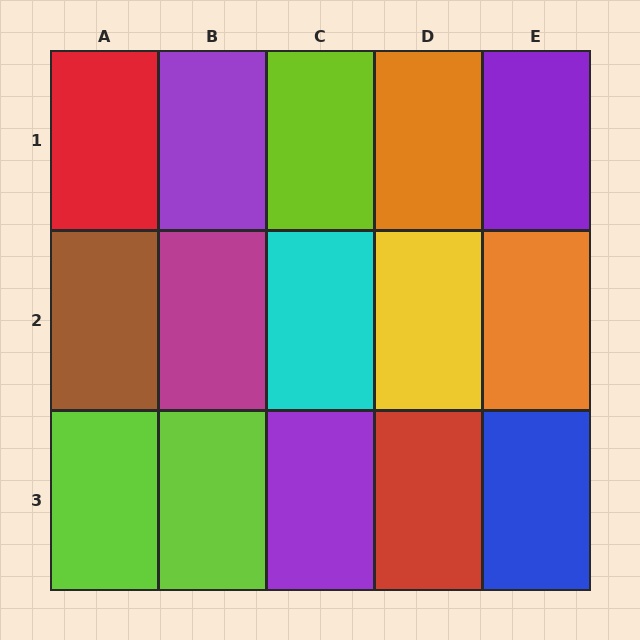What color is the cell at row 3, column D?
Red.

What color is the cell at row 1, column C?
Lime.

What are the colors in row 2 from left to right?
Brown, magenta, cyan, yellow, orange.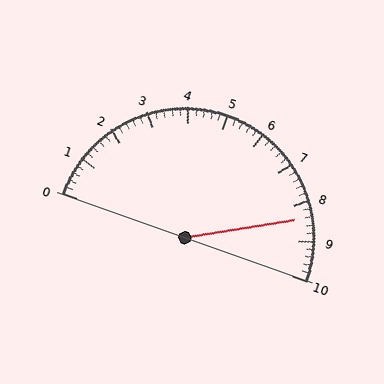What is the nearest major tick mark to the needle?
The nearest major tick mark is 8.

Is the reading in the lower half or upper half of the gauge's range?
The reading is in the upper half of the range (0 to 10).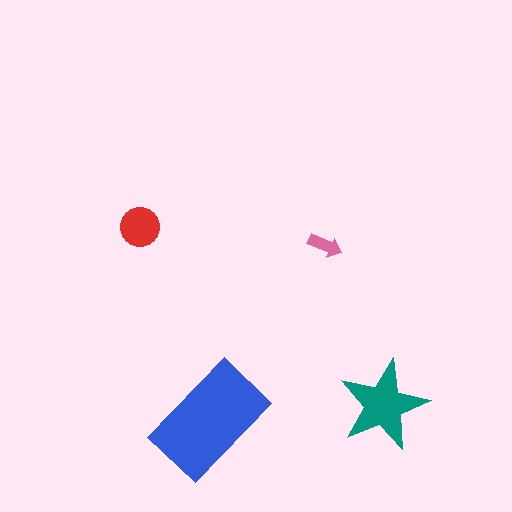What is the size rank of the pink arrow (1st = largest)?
4th.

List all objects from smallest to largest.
The pink arrow, the red circle, the teal star, the blue rectangle.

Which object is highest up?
The red circle is topmost.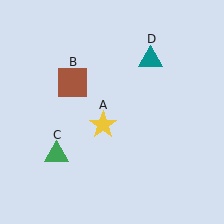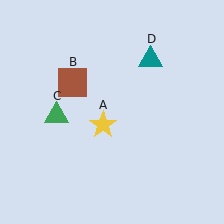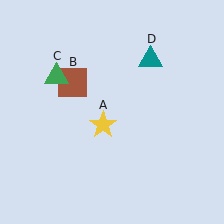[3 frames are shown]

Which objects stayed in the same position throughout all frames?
Yellow star (object A) and brown square (object B) and teal triangle (object D) remained stationary.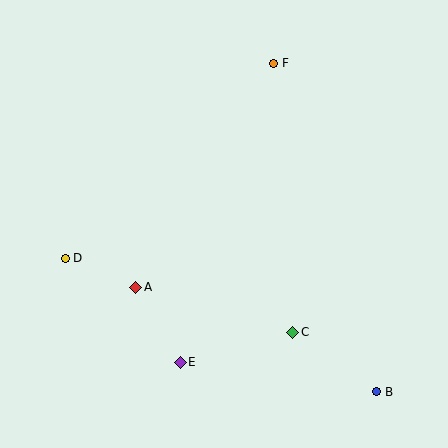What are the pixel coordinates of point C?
Point C is at (293, 332).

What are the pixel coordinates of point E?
Point E is at (180, 362).